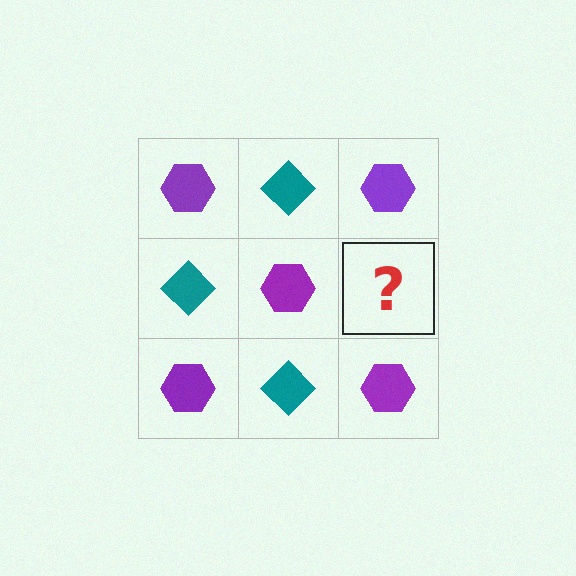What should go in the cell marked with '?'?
The missing cell should contain a teal diamond.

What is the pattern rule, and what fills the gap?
The rule is that it alternates purple hexagon and teal diamond in a checkerboard pattern. The gap should be filled with a teal diamond.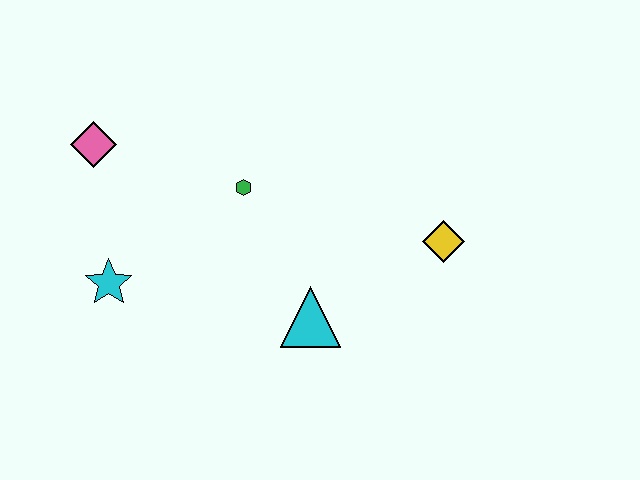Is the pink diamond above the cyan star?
Yes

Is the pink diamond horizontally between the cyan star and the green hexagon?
No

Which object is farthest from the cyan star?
The yellow diamond is farthest from the cyan star.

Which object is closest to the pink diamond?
The cyan star is closest to the pink diamond.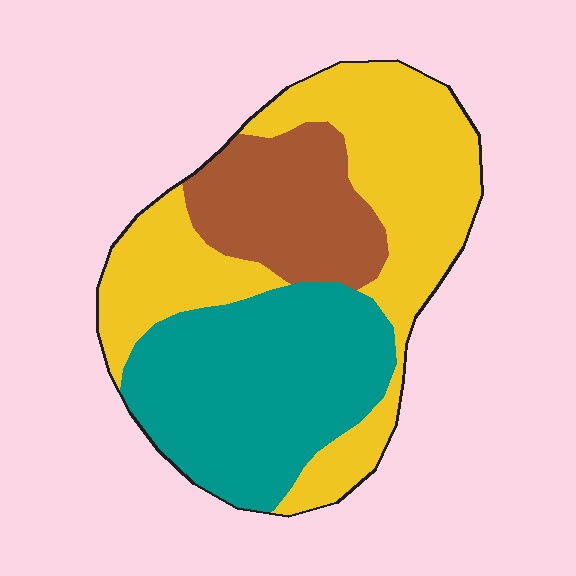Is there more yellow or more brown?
Yellow.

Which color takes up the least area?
Brown, at roughly 20%.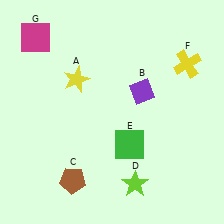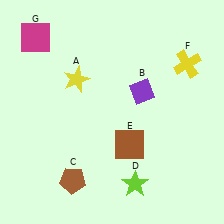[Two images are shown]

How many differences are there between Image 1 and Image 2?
There is 1 difference between the two images.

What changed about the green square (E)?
In Image 1, E is green. In Image 2, it changed to brown.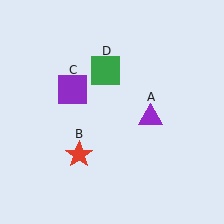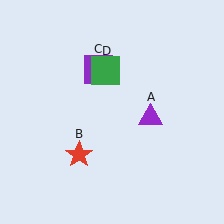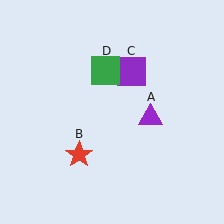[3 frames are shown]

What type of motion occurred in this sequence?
The purple square (object C) rotated clockwise around the center of the scene.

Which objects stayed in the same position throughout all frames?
Purple triangle (object A) and red star (object B) and green square (object D) remained stationary.